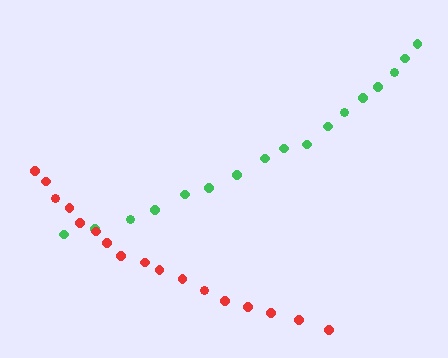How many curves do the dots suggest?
There are 2 distinct paths.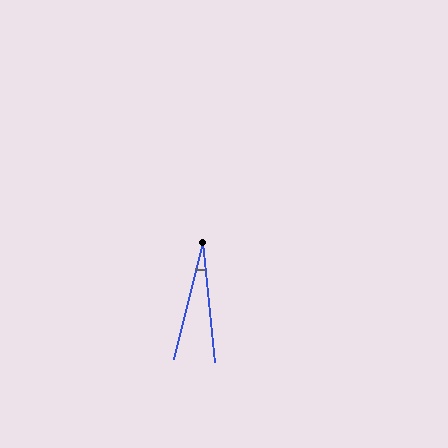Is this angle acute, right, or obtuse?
It is acute.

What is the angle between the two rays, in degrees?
Approximately 19 degrees.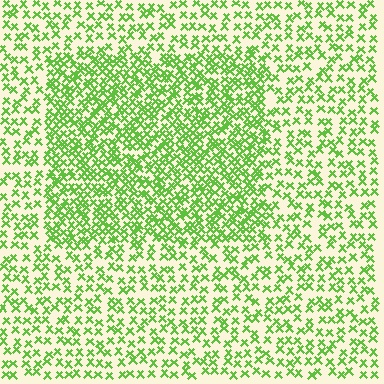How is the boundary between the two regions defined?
The boundary is defined by a change in element density (approximately 1.9x ratio). All elements are the same color, size, and shape.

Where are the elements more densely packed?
The elements are more densely packed inside the rectangle boundary.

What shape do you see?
I see a rectangle.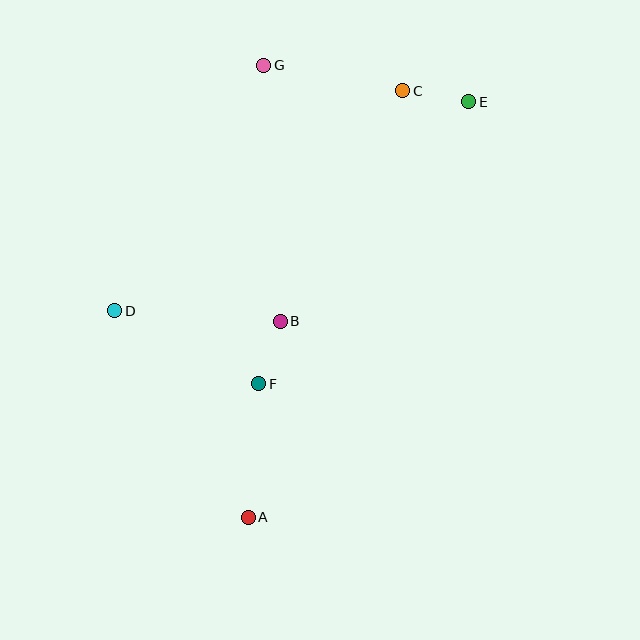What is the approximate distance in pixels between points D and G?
The distance between D and G is approximately 287 pixels.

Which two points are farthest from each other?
Points A and E are farthest from each other.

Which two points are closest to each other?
Points B and F are closest to each other.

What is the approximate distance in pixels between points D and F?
The distance between D and F is approximately 161 pixels.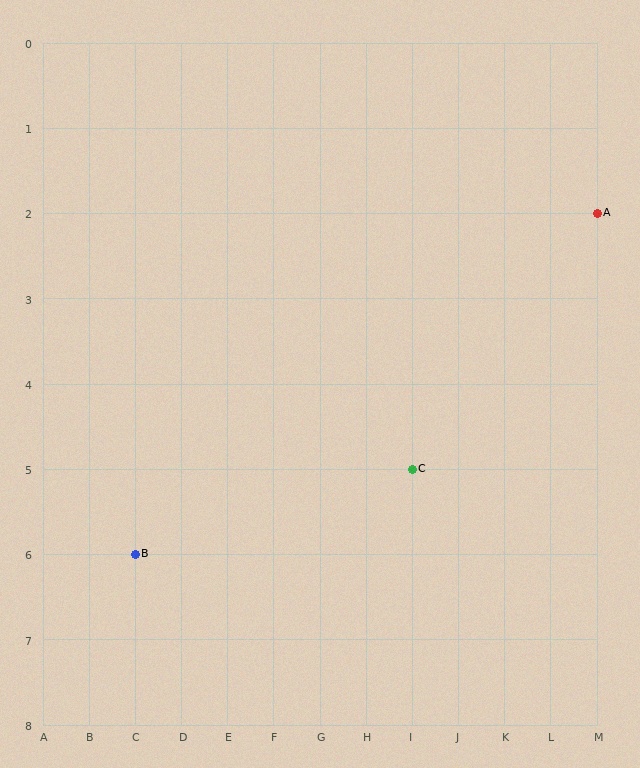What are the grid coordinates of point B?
Point B is at grid coordinates (C, 6).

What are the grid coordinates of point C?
Point C is at grid coordinates (I, 5).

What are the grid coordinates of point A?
Point A is at grid coordinates (M, 2).